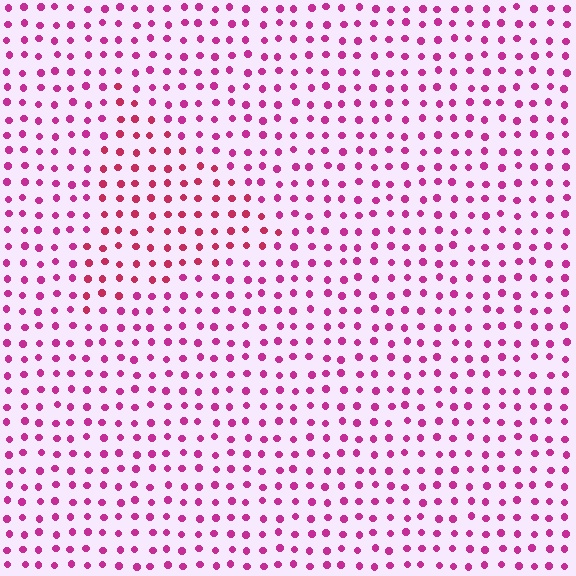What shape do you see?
I see a triangle.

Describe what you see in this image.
The image is filled with small magenta elements in a uniform arrangement. A triangle-shaped region is visible where the elements are tinted to a slightly different hue, forming a subtle color boundary.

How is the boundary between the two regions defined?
The boundary is defined purely by a slight shift in hue (about 23 degrees). Spacing, size, and orientation are identical on both sides.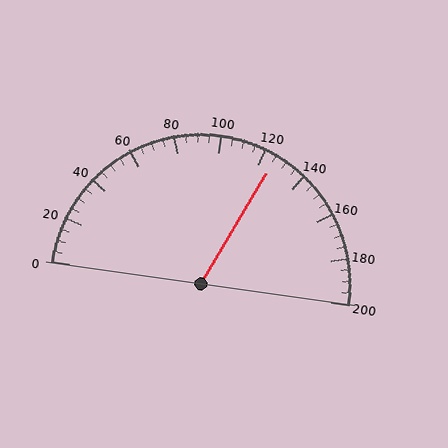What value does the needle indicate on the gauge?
The needle indicates approximately 125.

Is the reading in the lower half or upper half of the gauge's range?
The reading is in the upper half of the range (0 to 200).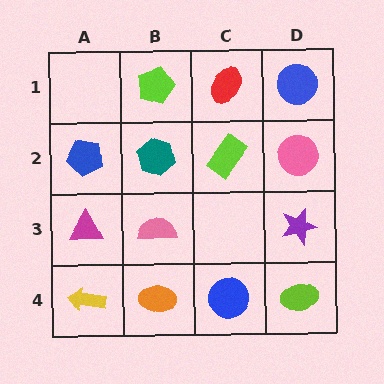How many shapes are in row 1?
3 shapes.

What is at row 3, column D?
A purple star.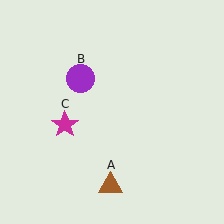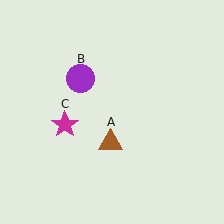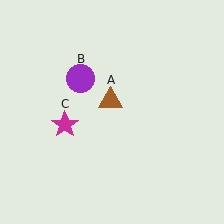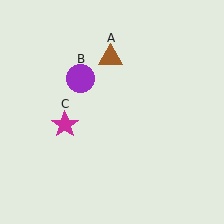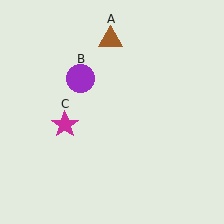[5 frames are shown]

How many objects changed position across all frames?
1 object changed position: brown triangle (object A).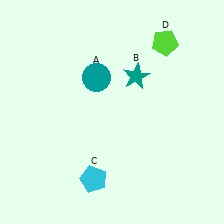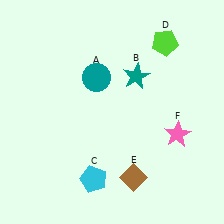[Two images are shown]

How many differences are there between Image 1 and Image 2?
There are 2 differences between the two images.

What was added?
A brown diamond (E), a pink star (F) were added in Image 2.